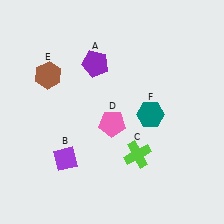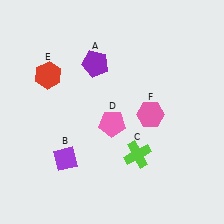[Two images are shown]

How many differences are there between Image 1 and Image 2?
There are 2 differences between the two images.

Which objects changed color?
E changed from brown to red. F changed from teal to pink.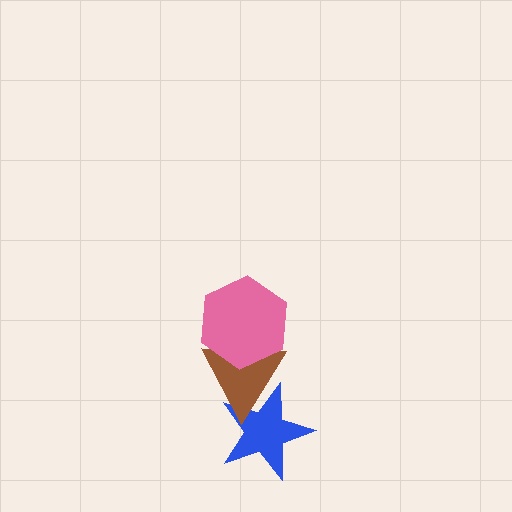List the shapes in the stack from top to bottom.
From top to bottom: the pink hexagon, the brown triangle, the blue star.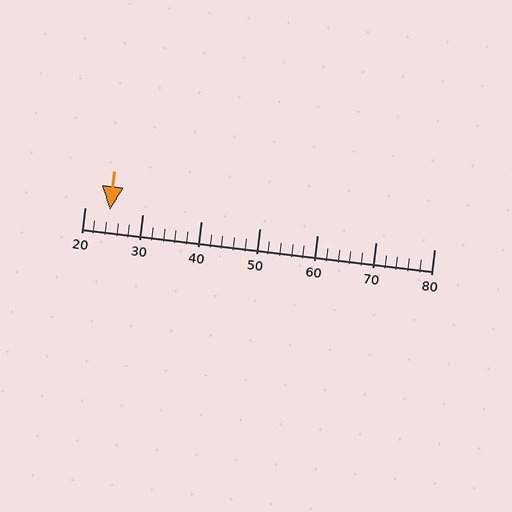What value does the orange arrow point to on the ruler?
The orange arrow points to approximately 24.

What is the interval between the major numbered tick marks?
The major tick marks are spaced 10 units apart.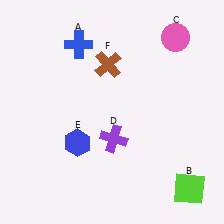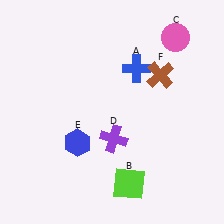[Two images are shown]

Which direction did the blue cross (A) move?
The blue cross (A) moved right.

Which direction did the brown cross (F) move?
The brown cross (F) moved right.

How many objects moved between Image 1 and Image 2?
3 objects moved between the two images.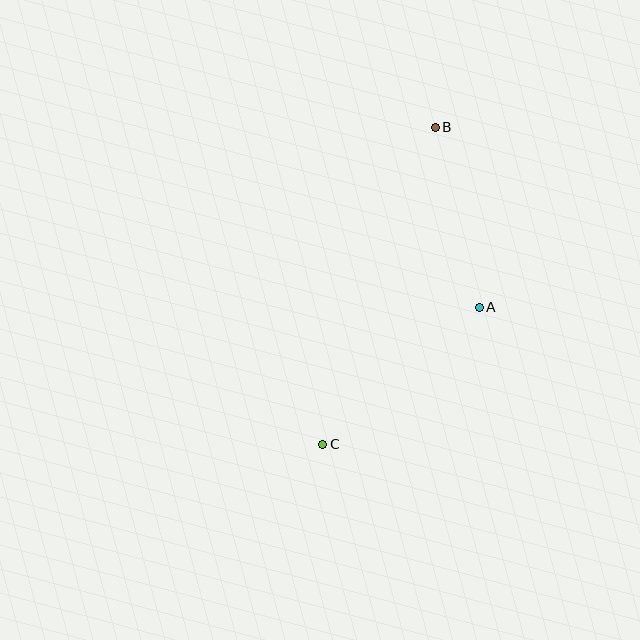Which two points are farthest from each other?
Points B and C are farthest from each other.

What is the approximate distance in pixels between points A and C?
The distance between A and C is approximately 208 pixels.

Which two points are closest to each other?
Points A and B are closest to each other.